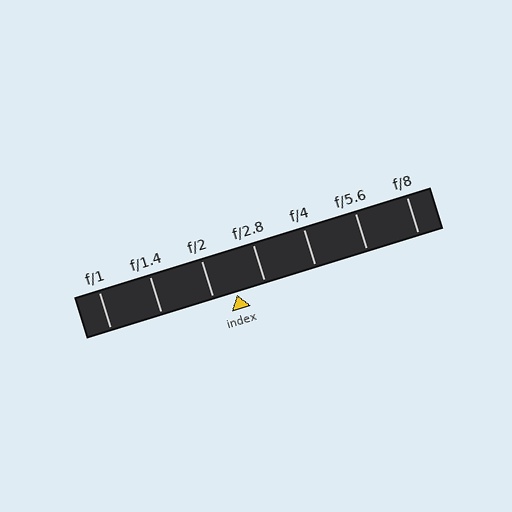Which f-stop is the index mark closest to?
The index mark is closest to f/2.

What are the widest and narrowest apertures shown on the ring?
The widest aperture shown is f/1 and the narrowest is f/8.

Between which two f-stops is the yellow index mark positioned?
The index mark is between f/2 and f/2.8.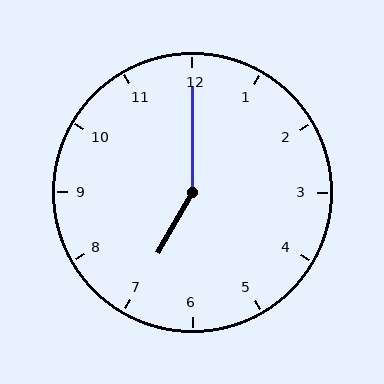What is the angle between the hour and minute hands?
Approximately 150 degrees.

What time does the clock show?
7:00.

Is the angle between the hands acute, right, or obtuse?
It is obtuse.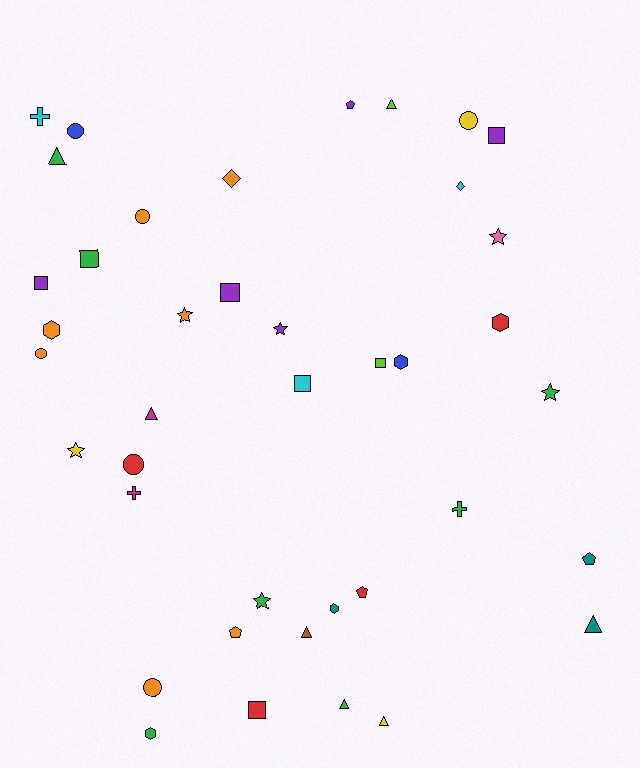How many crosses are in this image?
There are 3 crosses.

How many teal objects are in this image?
There are 3 teal objects.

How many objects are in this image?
There are 40 objects.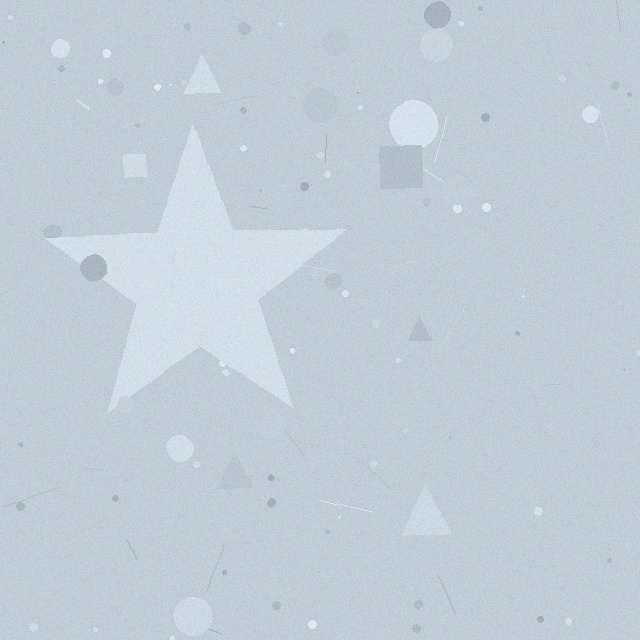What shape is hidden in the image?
A star is hidden in the image.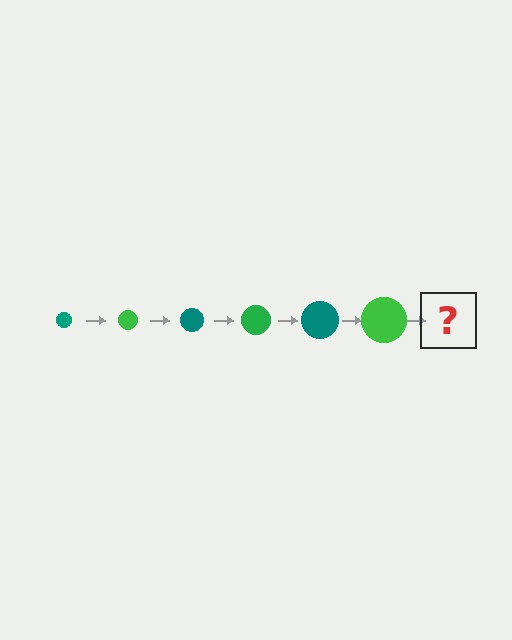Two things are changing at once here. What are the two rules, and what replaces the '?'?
The two rules are that the circle grows larger each step and the color cycles through teal and green. The '?' should be a teal circle, larger than the previous one.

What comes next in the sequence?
The next element should be a teal circle, larger than the previous one.